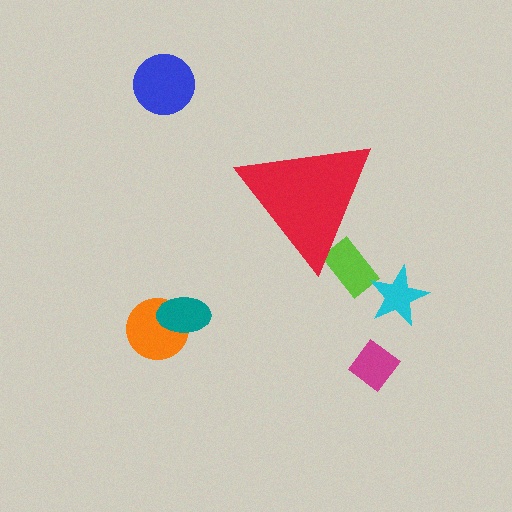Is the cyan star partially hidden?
No, the cyan star is fully visible.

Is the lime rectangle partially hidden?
Yes, the lime rectangle is partially hidden behind the red triangle.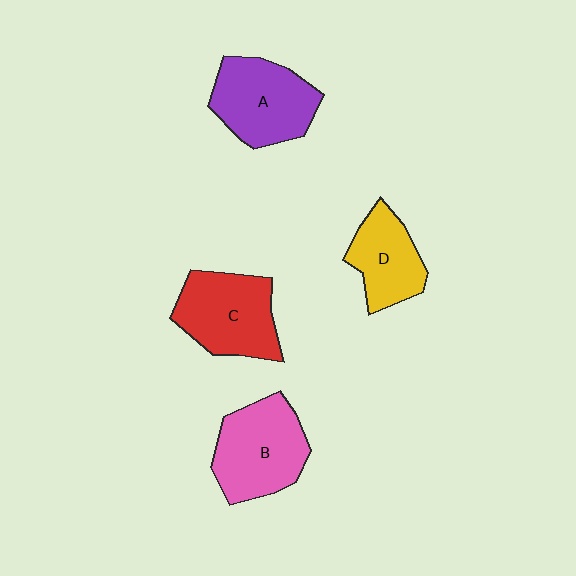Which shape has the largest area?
Shape B (pink).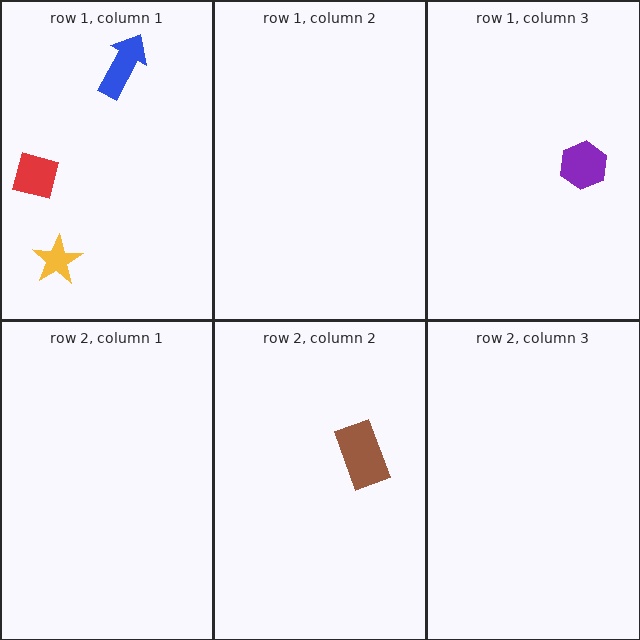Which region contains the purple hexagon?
The row 1, column 3 region.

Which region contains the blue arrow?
The row 1, column 1 region.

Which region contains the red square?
The row 1, column 1 region.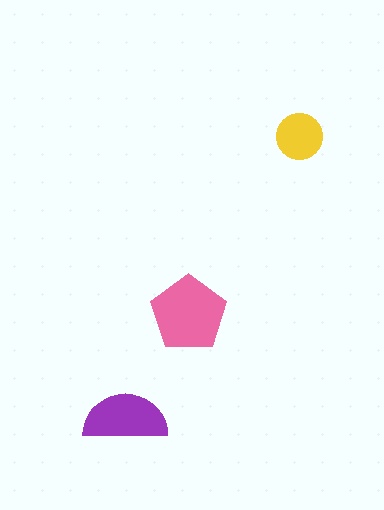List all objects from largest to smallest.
The pink pentagon, the purple semicircle, the yellow circle.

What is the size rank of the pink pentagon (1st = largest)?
1st.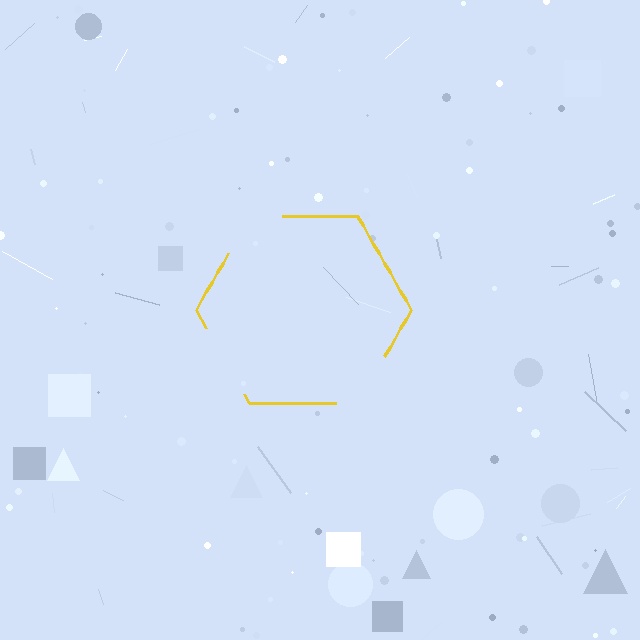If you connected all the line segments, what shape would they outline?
They would outline a hexagon.